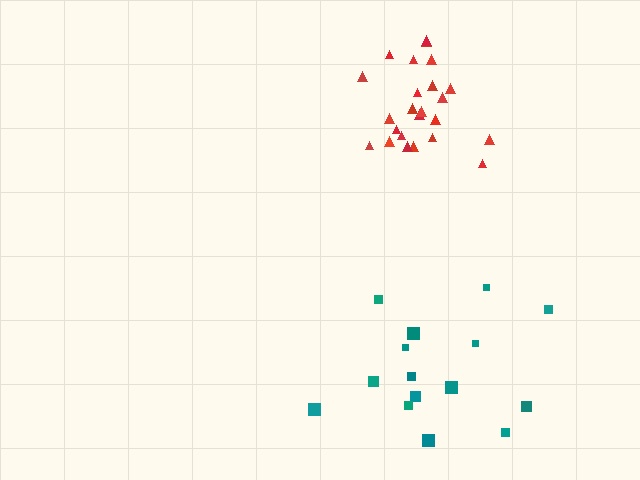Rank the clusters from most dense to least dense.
red, teal.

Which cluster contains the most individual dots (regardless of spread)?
Red (24).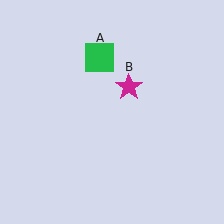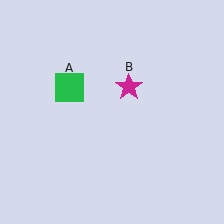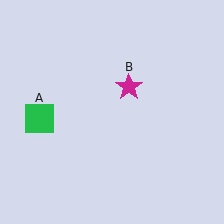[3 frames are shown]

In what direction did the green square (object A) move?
The green square (object A) moved down and to the left.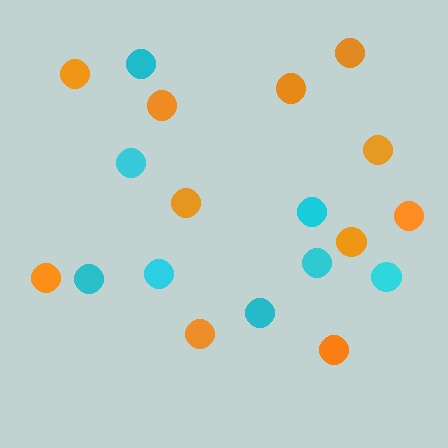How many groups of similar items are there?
There are 2 groups: one group of orange circles (11) and one group of cyan circles (8).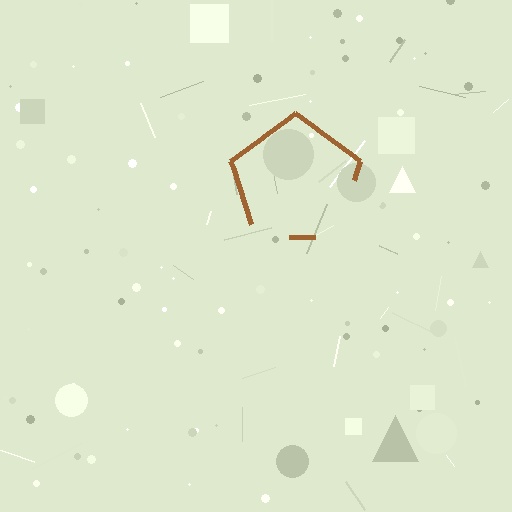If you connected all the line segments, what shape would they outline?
They would outline a pentagon.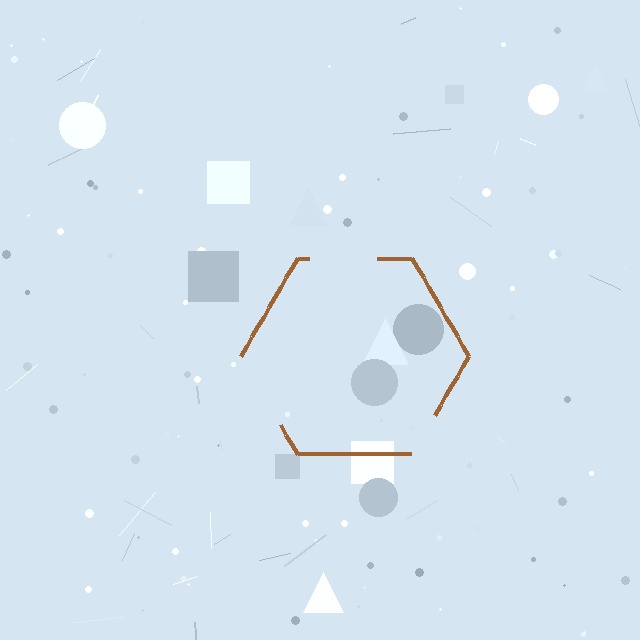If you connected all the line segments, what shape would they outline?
They would outline a hexagon.